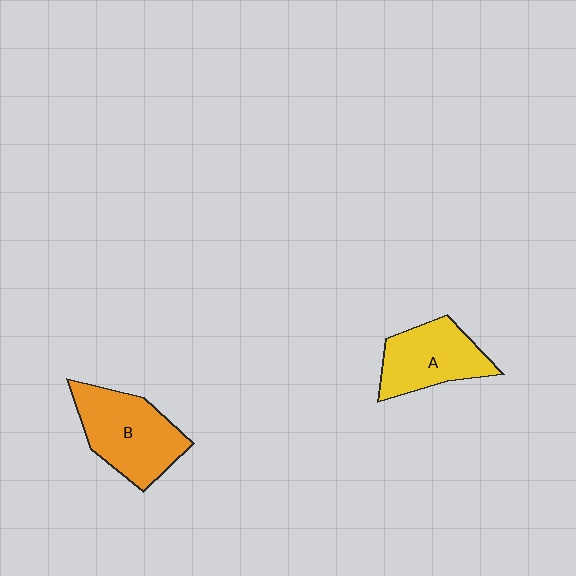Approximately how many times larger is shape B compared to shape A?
Approximately 1.2 times.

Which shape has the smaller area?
Shape A (yellow).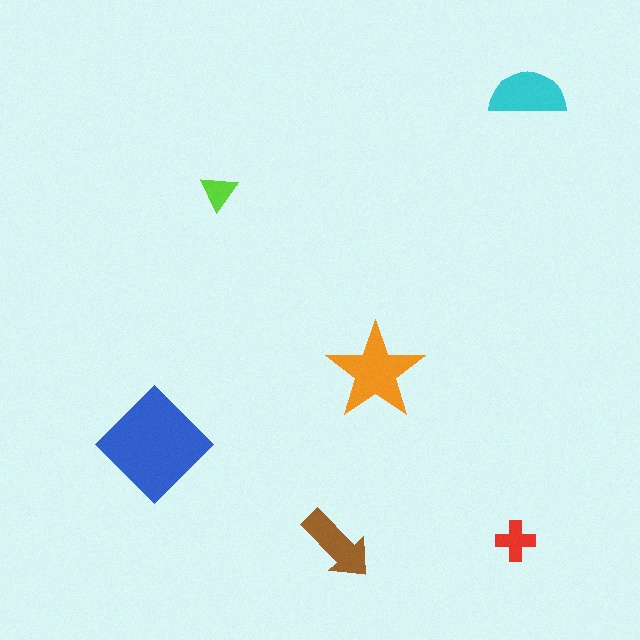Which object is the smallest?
The lime triangle.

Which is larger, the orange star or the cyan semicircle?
The orange star.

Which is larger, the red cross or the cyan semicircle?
The cyan semicircle.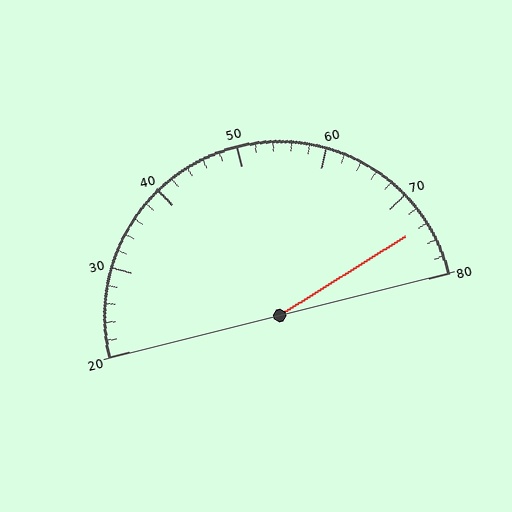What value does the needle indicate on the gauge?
The needle indicates approximately 74.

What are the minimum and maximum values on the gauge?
The gauge ranges from 20 to 80.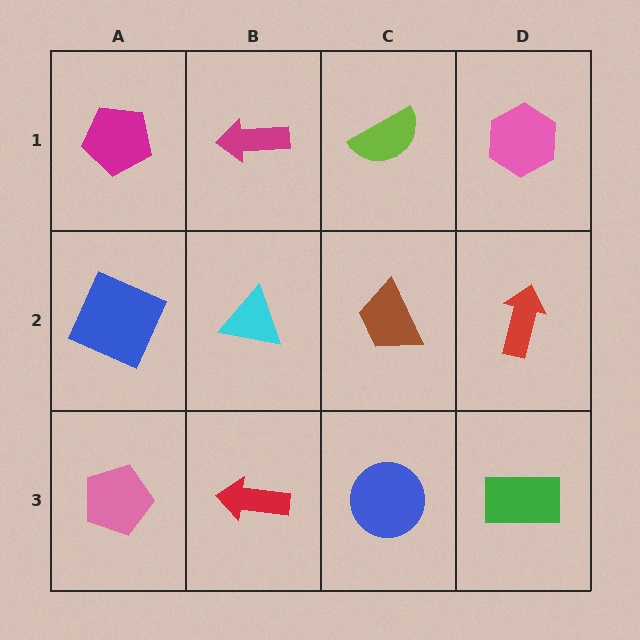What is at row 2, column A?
A blue square.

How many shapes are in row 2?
4 shapes.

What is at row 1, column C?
A lime semicircle.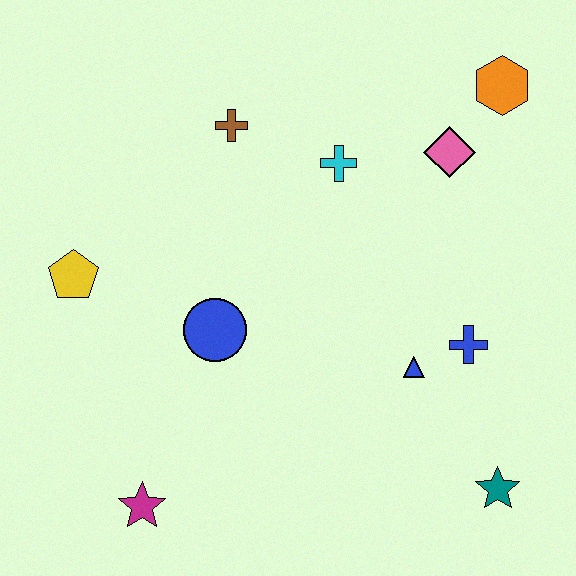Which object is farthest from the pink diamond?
The magenta star is farthest from the pink diamond.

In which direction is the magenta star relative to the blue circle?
The magenta star is below the blue circle.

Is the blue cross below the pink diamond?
Yes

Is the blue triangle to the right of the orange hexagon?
No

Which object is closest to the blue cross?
The blue triangle is closest to the blue cross.